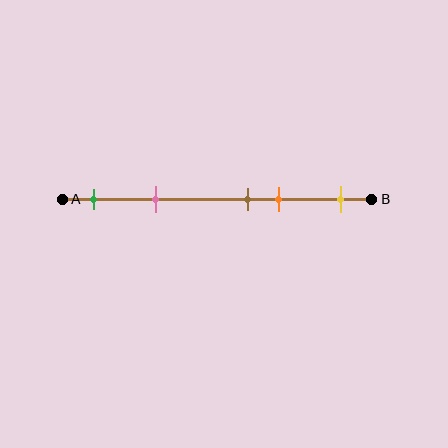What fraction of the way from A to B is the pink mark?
The pink mark is approximately 30% (0.3) of the way from A to B.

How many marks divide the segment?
There are 5 marks dividing the segment.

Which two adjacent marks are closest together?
The brown and orange marks are the closest adjacent pair.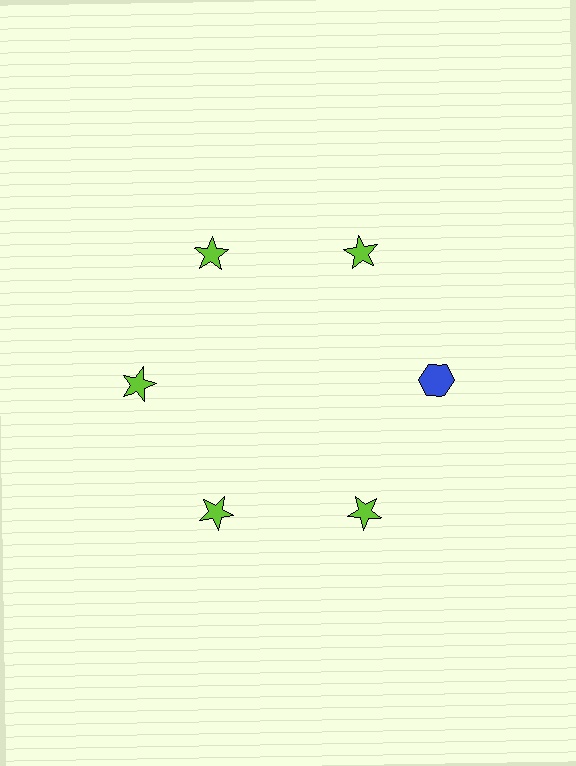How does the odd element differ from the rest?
It differs in both color (blue instead of lime) and shape (hexagon instead of star).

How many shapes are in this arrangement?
There are 6 shapes arranged in a ring pattern.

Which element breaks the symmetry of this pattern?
The blue hexagon at roughly the 3 o'clock position breaks the symmetry. All other shapes are lime stars.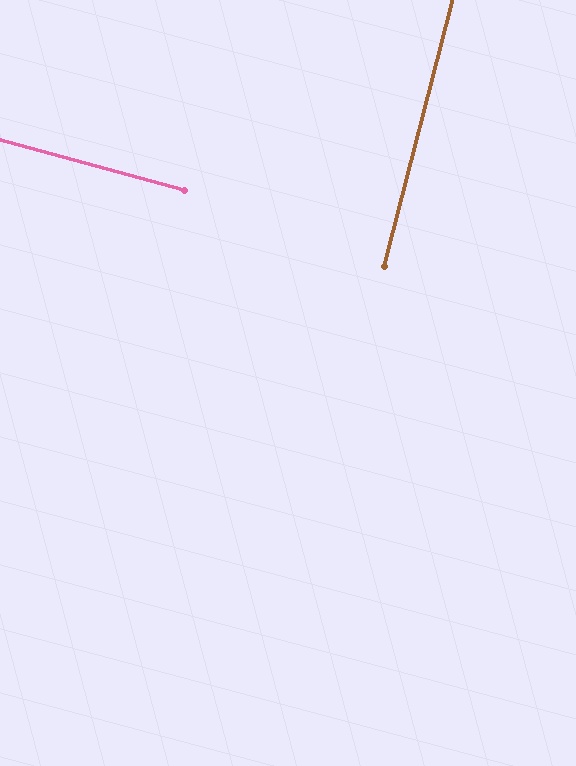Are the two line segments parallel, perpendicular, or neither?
Perpendicular — they meet at approximately 89°.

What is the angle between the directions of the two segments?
Approximately 89 degrees.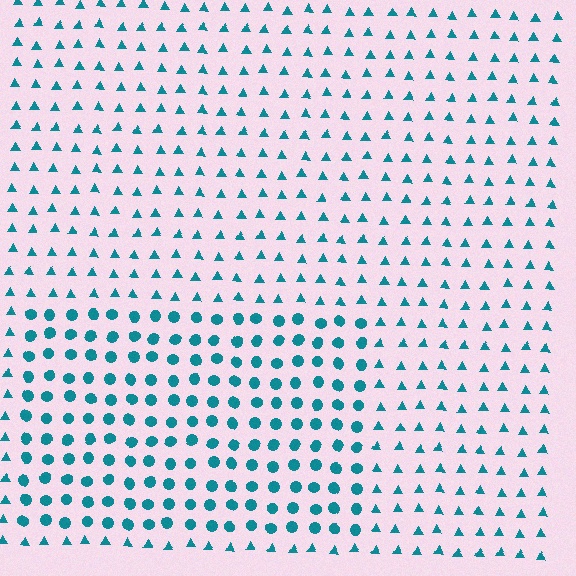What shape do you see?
I see a rectangle.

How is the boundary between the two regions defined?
The boundary is defined by a change in element shape: circles inside vs. triangles outside. All elements share the same color and spacing.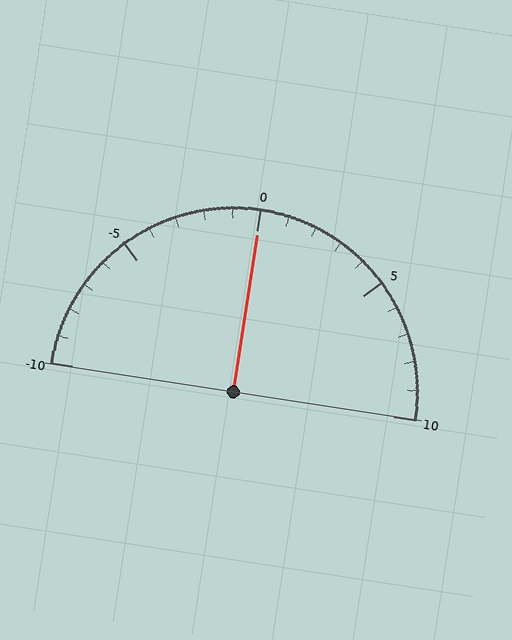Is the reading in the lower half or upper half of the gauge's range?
The reading is in the upper half of the range (-10 to 10).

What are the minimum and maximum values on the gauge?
The gauge ranges from -10 to 10.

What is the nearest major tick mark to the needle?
The nearest major tick mark is 0.